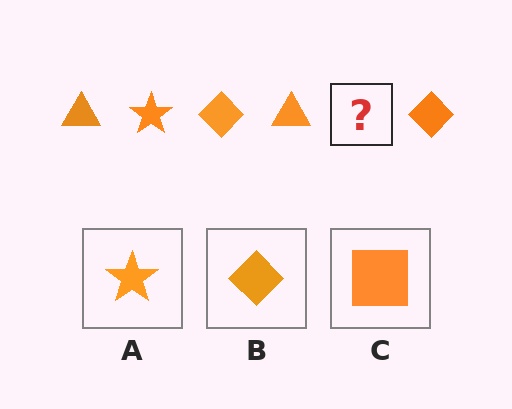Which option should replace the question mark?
Option A.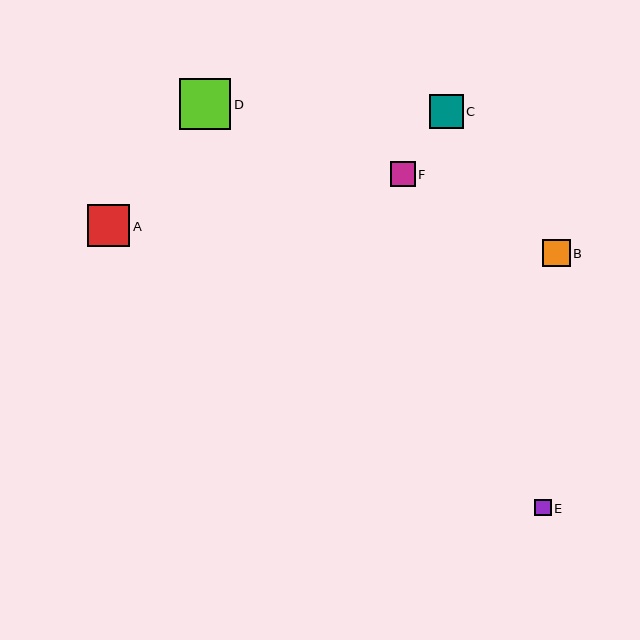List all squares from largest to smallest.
From largest to smallest: D, A, C, B, F, E.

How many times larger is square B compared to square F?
Square B is approximately 1.1 times the size of square F.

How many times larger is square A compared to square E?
Square A is approximately 2.6 times the size of square E.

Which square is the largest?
Square D is the largest with a size of approximately 51 pixels.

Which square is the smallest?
Square E is the smallest with a size of approximately 16 pixels.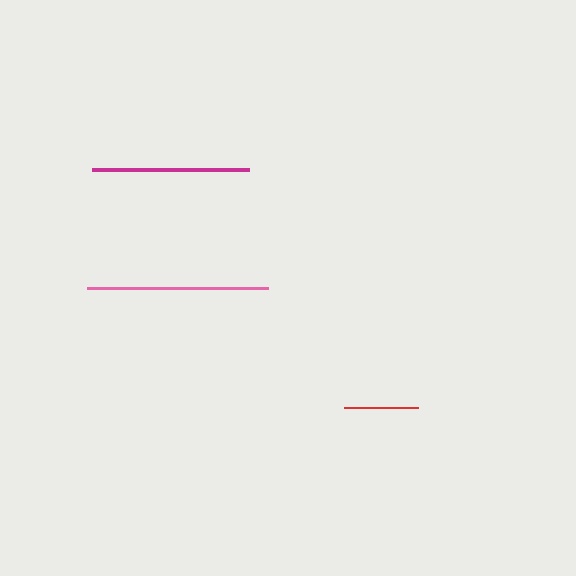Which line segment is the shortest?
The red line is the shortest at approximately 74 pixels.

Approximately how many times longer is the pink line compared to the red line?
The pink line is approximately 2.4 times the length of the red line.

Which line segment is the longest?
The pink line is the longest at approximately 181 pixels.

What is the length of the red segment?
The red segment is approximately 74 pixels long.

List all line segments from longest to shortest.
From longest to shortest: pink, magenta, red.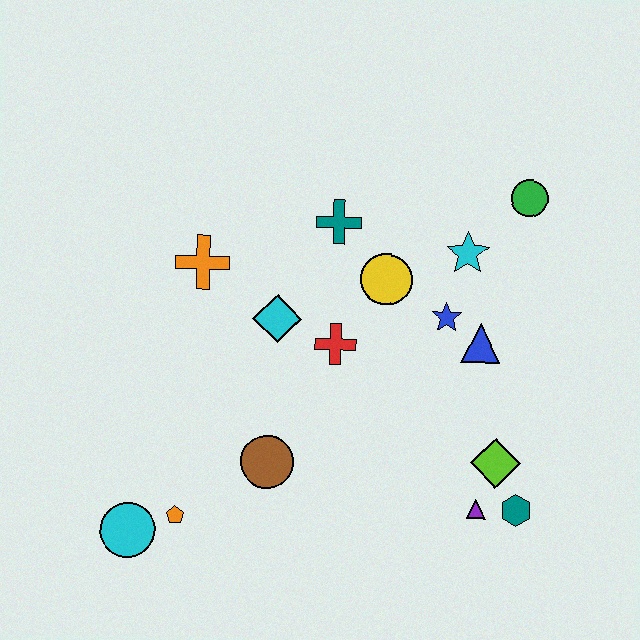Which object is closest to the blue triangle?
The blue star is closest to the blue triangle.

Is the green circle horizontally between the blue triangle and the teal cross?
No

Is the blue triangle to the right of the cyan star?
Yes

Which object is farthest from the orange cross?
The teal hexagon is farthest from the orange cross.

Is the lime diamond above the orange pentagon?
Yes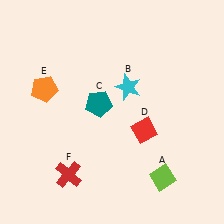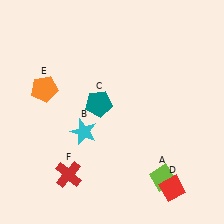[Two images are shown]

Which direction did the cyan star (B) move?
The cyan star (B) moved left.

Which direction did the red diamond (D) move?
The red diamond (D) moved down.